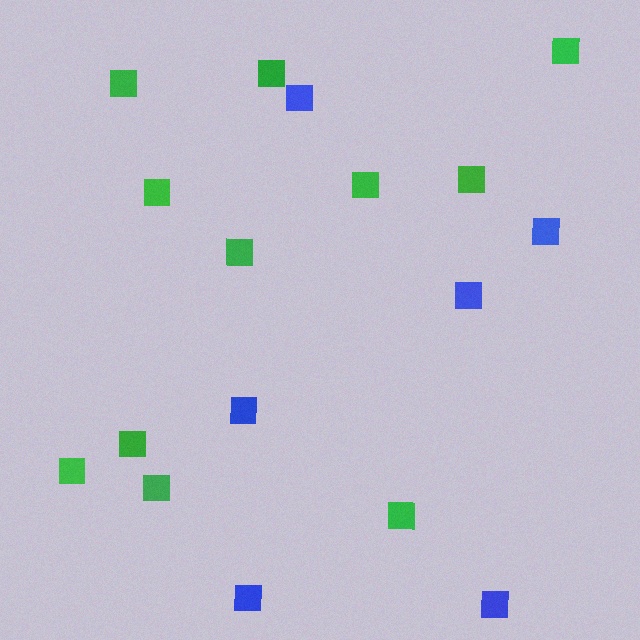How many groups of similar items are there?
There are 2 groups: one group of blue squares (6) and one group of green squares (11).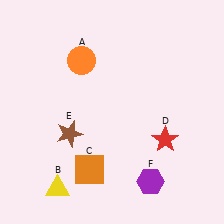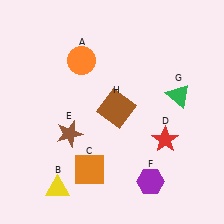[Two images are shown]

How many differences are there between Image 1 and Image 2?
There are 2 differences between the two images.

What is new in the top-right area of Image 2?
A brown square (H) was added in the top-right area of Image 2.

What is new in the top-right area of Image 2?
A green triangle (G) was added in the top-right area of Image 2.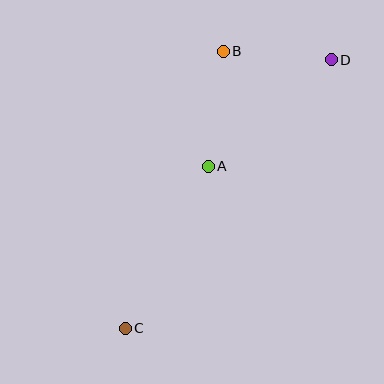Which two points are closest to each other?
Points B and D are closest to each other.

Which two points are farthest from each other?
Points C and D are farthest from each other.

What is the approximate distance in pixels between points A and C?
The distance between A and C is approximately 182 pixels.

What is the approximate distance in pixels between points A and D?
The distance between A and D is approximately 162 pixels.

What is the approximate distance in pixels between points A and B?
The distance between A and B is approximately 116 pixels.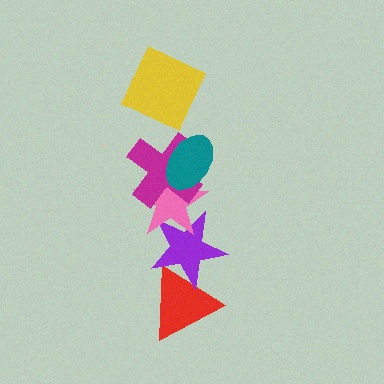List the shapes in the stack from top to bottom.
From top to bottom: the yellow square, the teal ellipse, the magenta cross, the pink star, the purple star, the red triangle.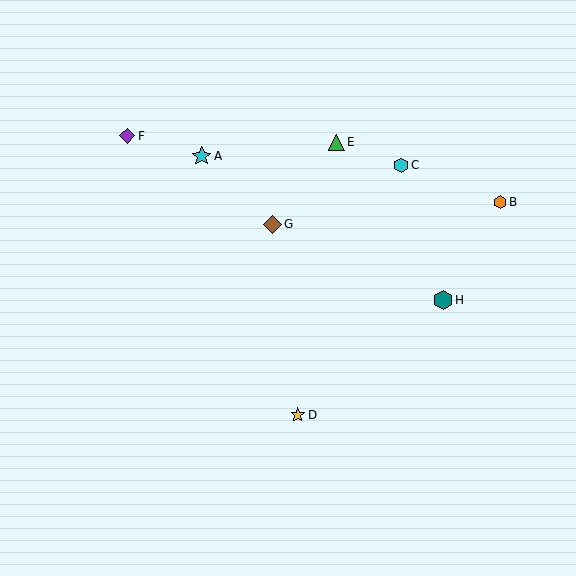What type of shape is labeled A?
Shape A is a cyan star.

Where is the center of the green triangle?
The center of the green triangle is at (336, 142).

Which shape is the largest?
The cyan star (labeled A) is the largest.